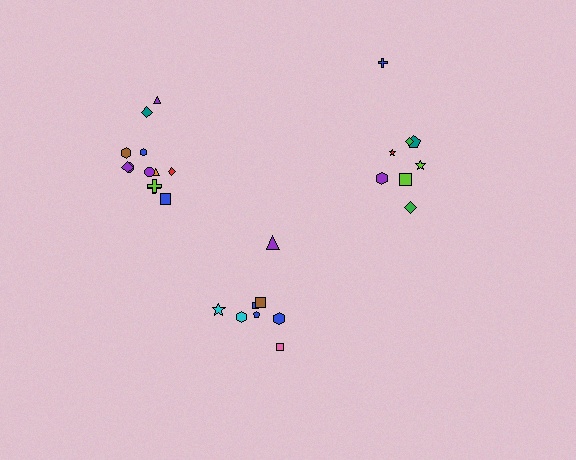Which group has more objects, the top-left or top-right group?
The top-left group.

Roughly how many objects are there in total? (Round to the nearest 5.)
Roughly 30 objects in total.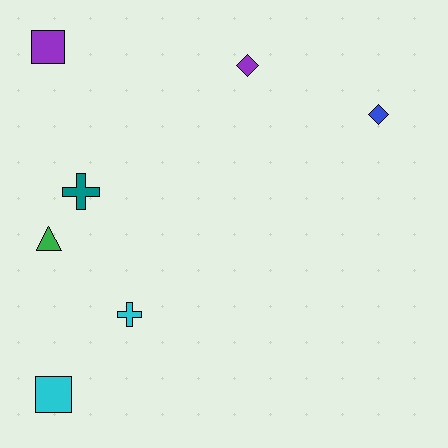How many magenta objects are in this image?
There are no magenta objects.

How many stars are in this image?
There are no stars.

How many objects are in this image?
There are 7 objects.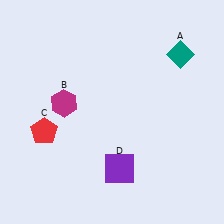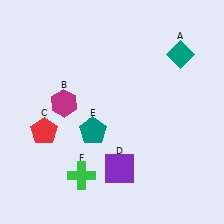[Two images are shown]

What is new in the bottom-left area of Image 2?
A green cross (F) was added in the bottom-left area of Image 2.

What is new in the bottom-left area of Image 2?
A teal pentagon (E) was added in the bottom-left area of Image 2.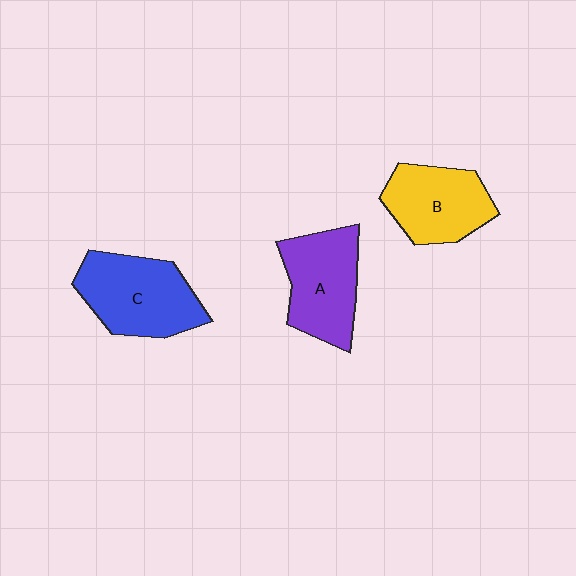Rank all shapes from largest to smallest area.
From largest to smallest: C (blue), A (purple), B (yellow).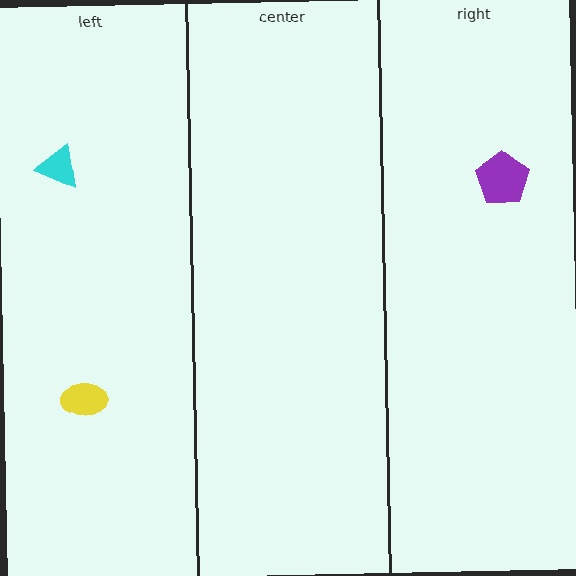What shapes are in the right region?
The purple pentagon.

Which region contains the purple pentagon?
The right region.